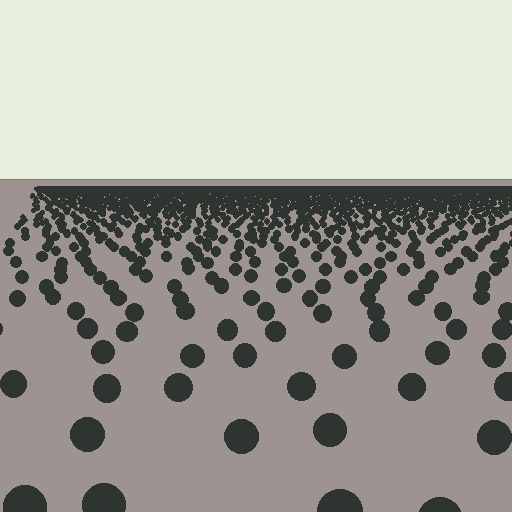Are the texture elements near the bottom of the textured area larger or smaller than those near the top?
Larger. Near the bottom, elements are closer to the viewer and appear at a bigger on-screen size.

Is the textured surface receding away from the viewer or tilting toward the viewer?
The surface is receding away from the viewer. Texture elements get smaller and denser toward the top.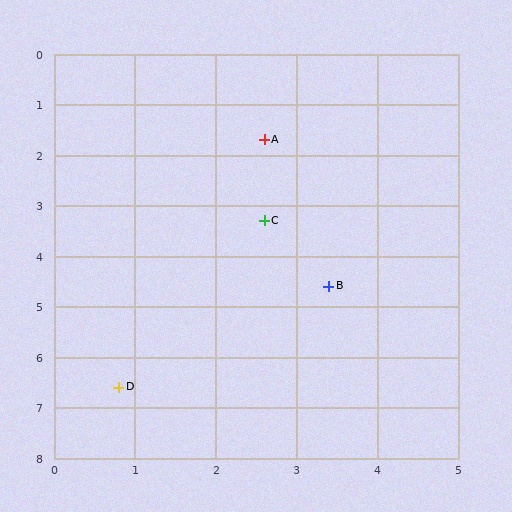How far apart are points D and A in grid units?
Points D and A are about 5.2 grid units apart.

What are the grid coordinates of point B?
Point B is at approximately (3.4, 4.6).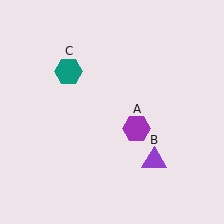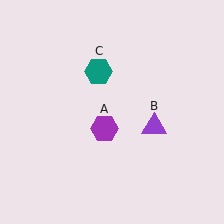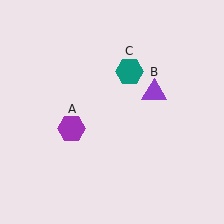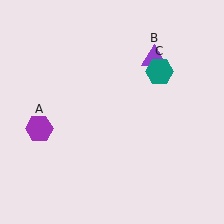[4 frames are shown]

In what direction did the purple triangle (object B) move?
The purple triangle (object B) moved up.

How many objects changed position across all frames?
3 objects changed position: purple hexagon (object A), purple triangle (object B), teal hexagon (object C).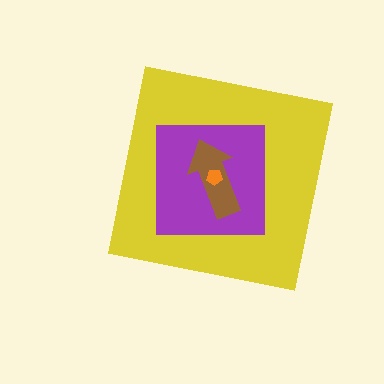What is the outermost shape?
The yellow square.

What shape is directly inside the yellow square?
The purple square.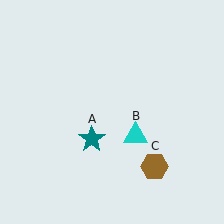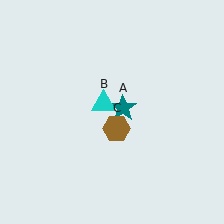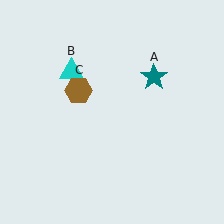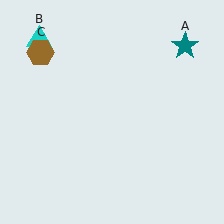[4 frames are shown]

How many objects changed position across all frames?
3 objects changed position: teal star (object A), cyan triangle (object B), brown hexagon (object C).